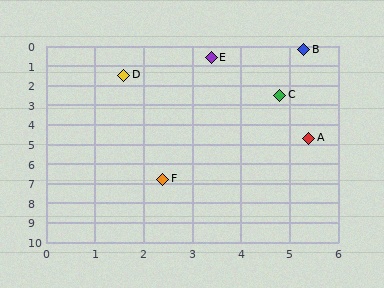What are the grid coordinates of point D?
Point D is at approximately (1.6, 1.5).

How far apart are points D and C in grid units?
Points D and C are about 3.4 grid units apart.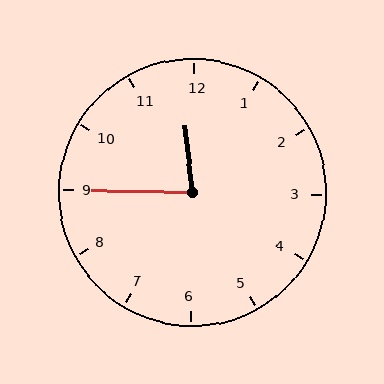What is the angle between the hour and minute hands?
Approximately 82 degrees.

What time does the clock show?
11:45.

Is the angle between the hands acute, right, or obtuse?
It is acute.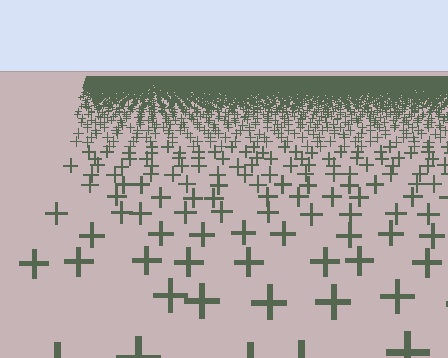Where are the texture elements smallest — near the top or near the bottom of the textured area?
Near the top.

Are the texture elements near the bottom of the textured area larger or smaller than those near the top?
Larger. Near the bottom, elements are closer to the viewer and appear at a bigger on-screen size.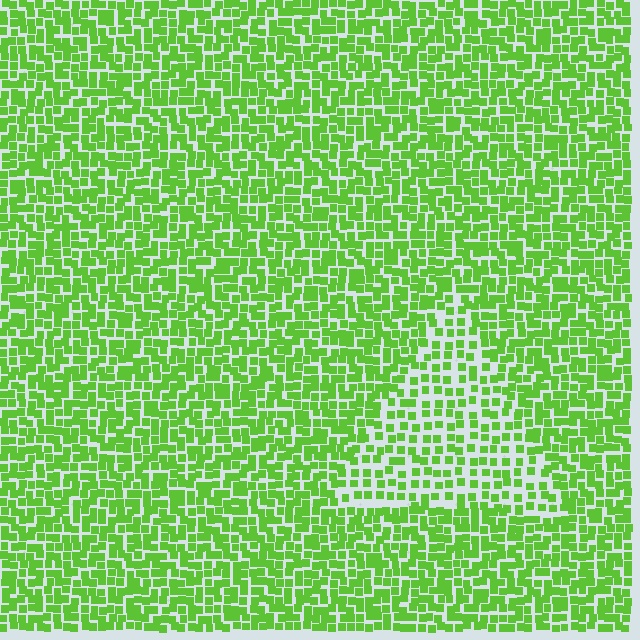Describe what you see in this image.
The image contains small lime elements arranged at two different densities. A triangle-shaped region is visible where the elements are less densely packed than the surrounding area.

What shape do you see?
I see a triangle.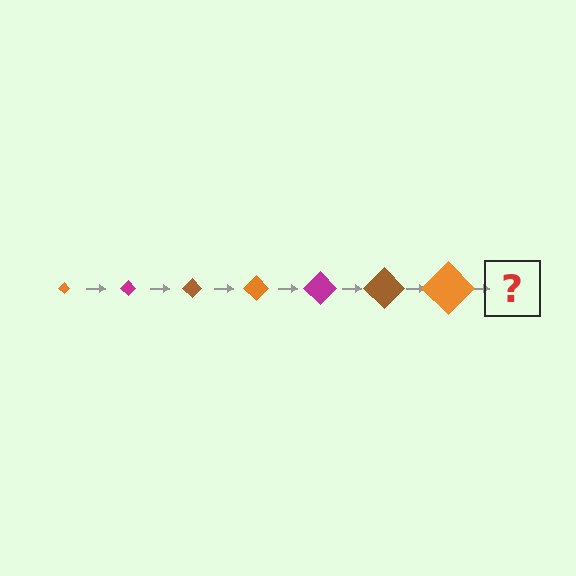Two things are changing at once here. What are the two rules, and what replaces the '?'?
The two rules are that the diamond grows larger each step and the color cycles through orange, magenta, and brown. The '?' should be a magenta diamond, larger than the previous one.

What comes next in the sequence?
The next element should be a magenta diamond, larger than the previous one.